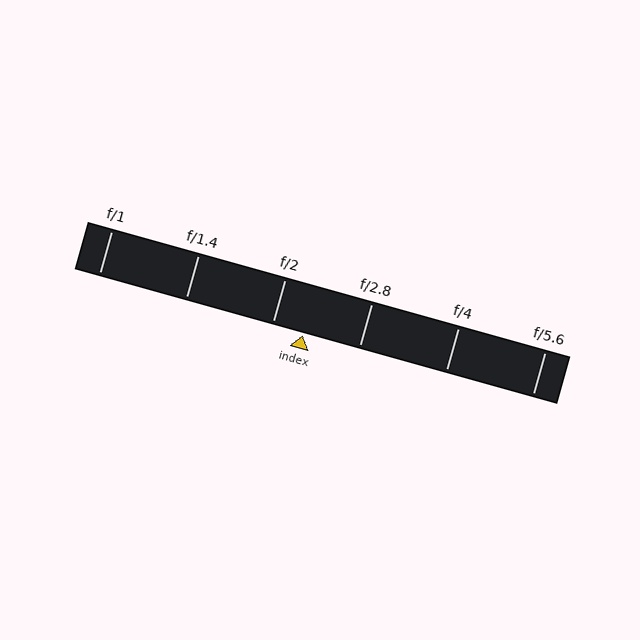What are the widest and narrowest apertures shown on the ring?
The widest aperture shown is f/1 and the narrowest is f/5.6.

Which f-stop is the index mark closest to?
The index mark is closest to f/2.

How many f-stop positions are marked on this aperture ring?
There are 6 f-stop positions marked.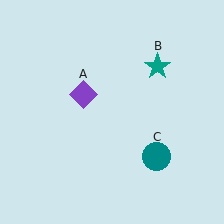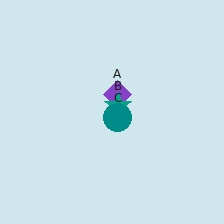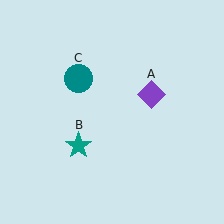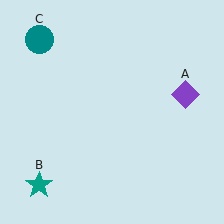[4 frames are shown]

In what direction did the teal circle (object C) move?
The teal circle (object C) moved up and to the left.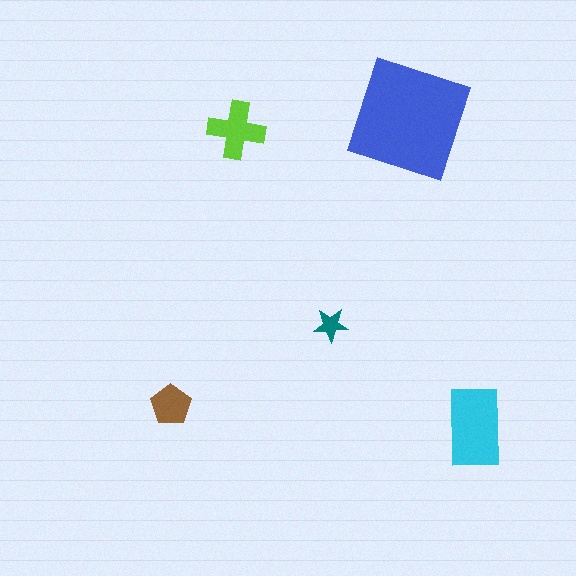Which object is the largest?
The blue square.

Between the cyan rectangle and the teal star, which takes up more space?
The cyan rectangle.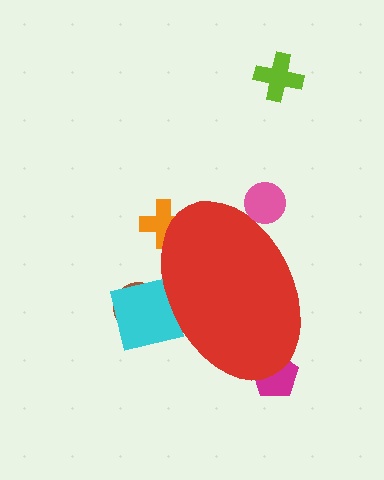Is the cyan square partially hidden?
Yes, the cyan square is partially hidden behind the red ellipse.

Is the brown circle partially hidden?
Yes, the brown circle is partially hidden behind the red ellipse.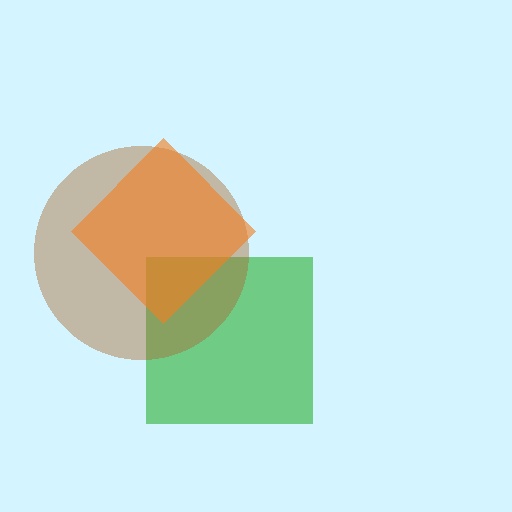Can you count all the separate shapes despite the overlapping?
Yes, there are 3 separate shapes.